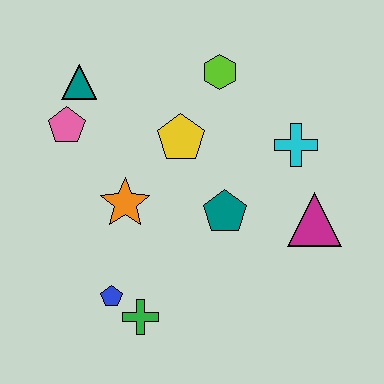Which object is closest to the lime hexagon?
The yellow pentagon is closest to the lime hexagon.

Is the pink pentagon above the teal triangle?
No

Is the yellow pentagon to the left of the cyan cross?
Yes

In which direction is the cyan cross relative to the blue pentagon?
The cyan cross is to the right of the blue pentagon.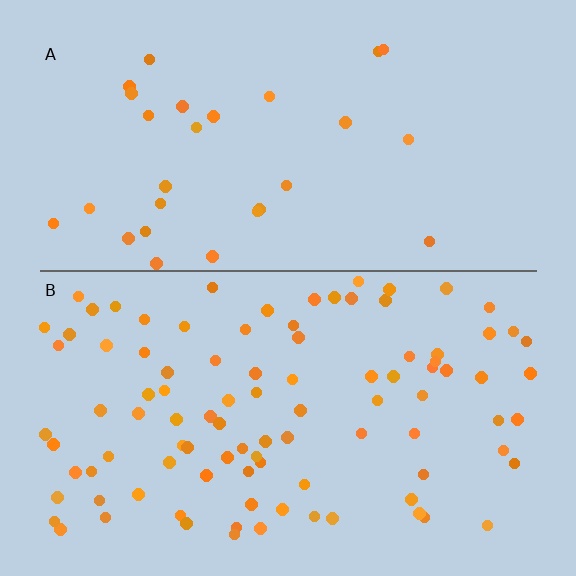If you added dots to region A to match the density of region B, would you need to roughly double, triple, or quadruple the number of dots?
Approximately triple.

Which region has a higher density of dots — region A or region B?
B (the bottom).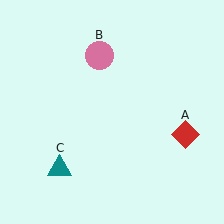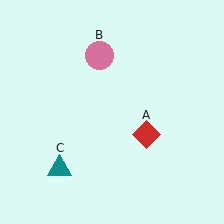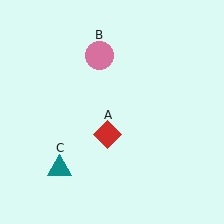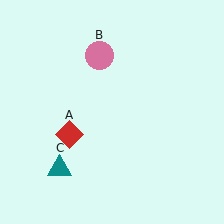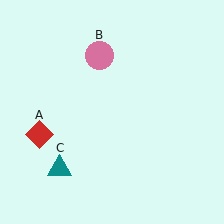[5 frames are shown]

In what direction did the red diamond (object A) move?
The red diamond (object A) moved left.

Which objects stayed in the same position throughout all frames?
Pink circle (object B) and teal triangle (object C) remained stationary.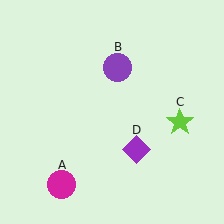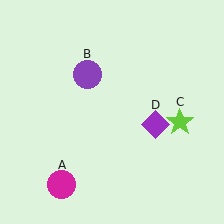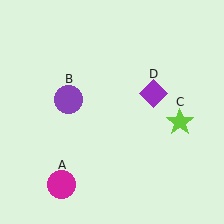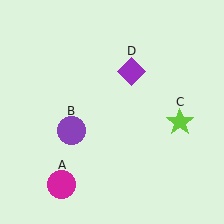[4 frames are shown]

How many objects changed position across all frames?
2 objects changed position: purple circle (object B), purple diamond (object D).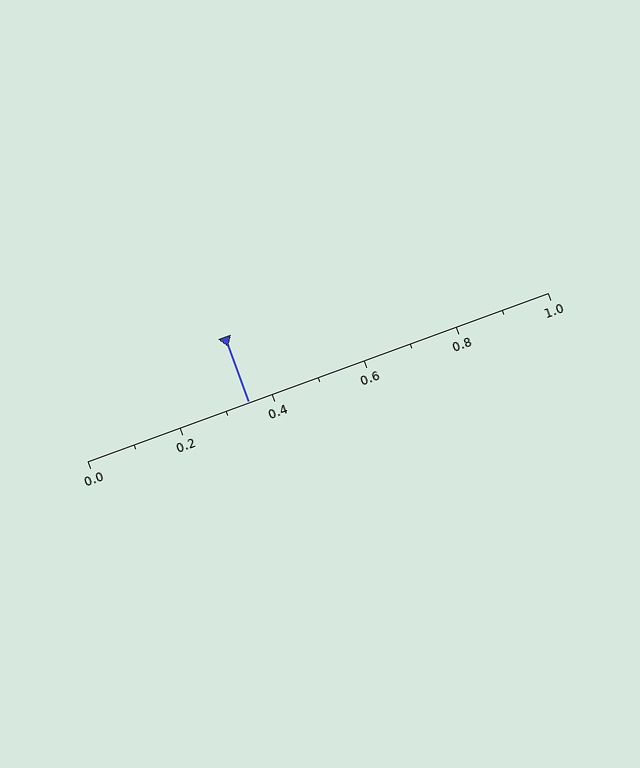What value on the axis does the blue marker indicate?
The marker indicates approximately 0.35.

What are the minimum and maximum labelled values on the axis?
The axis runs from 0.0 to 1.0.